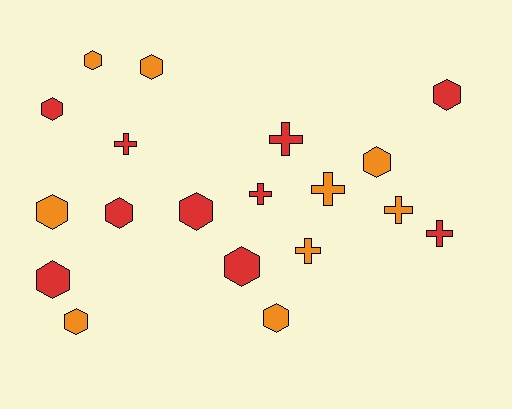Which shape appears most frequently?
Hexagon, with 12 objects.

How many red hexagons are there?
There are 6 red hexagons.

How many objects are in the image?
There are 19 objects.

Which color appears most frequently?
Red, with 10 objects.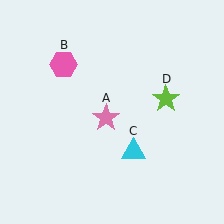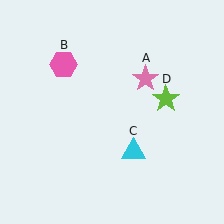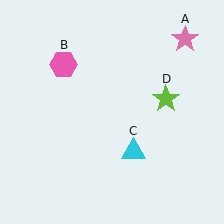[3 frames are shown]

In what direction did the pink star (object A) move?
The pink star (object A) moved up and to the right.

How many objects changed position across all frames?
1 object changed position: pink star (object A).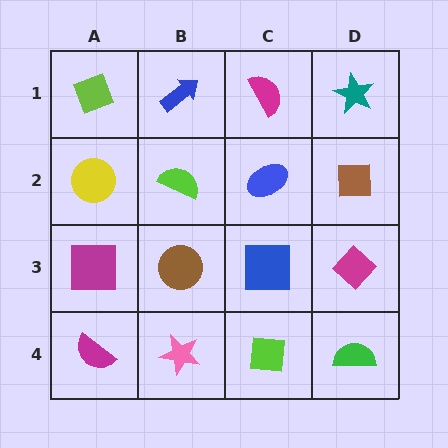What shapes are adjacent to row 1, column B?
A lime semicircle (row 2, column B), a lime diamond (row 1, column A), a magenta semicircle (row 1, column C).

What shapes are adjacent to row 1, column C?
A blue ellipse (row 2, column C), a blue arrow (row 1, column B), a teal star (row 1, column D).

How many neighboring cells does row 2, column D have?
3.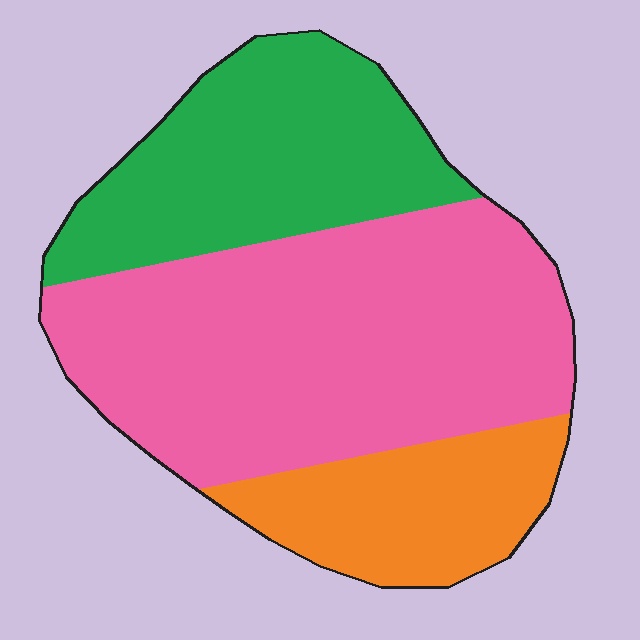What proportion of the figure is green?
Green covers roughly 30% of the figure.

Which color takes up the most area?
Pink, at roughly 55%.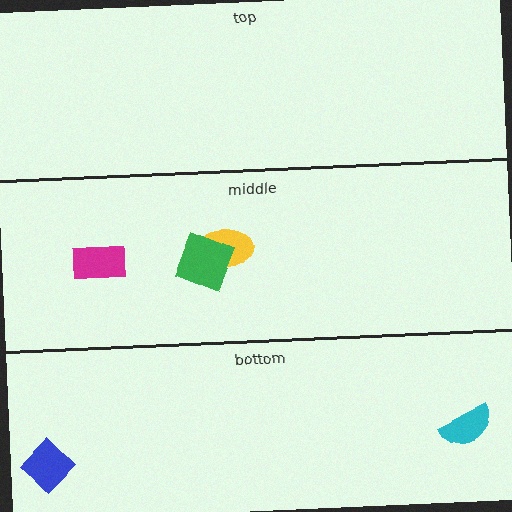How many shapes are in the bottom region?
2.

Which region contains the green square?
The middle region.